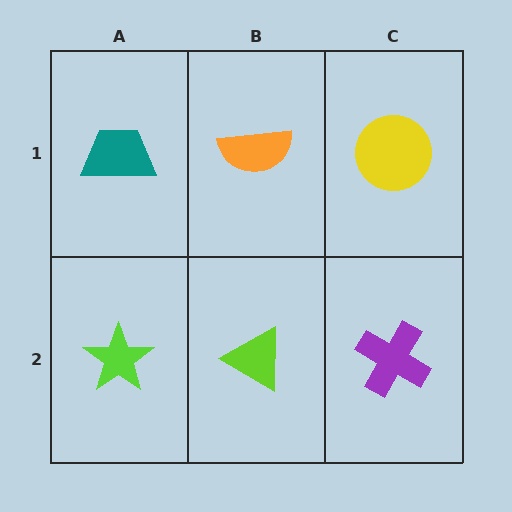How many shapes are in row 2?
3 shapes.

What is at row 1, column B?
An orange semicircle.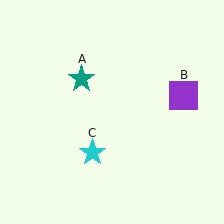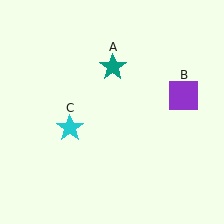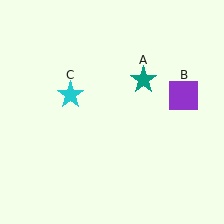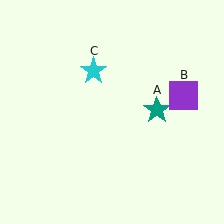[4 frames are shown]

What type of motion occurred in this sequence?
The teal star (object A), cyan star (object C) rotated clockwise around the center of the scene.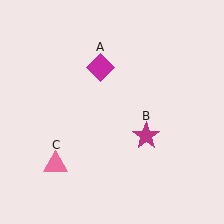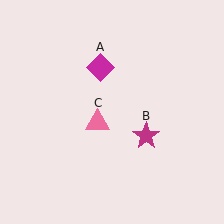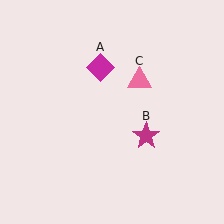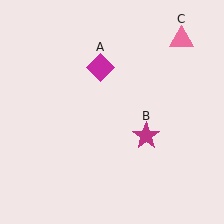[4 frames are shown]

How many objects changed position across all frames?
1 object changed position: pink triangle (object C).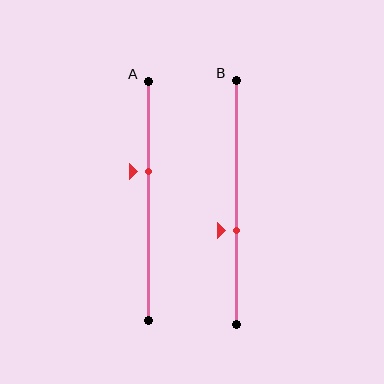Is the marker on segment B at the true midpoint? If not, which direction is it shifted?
No, the marker on segment B is shifted downward by about 12% of the segment length.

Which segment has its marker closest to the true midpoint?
Segment B has its marker closest to the true midpoint.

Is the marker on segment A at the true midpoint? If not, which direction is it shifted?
No, the marker on segment A is shifted upward by about 12% of the segment length.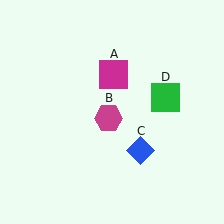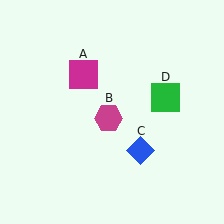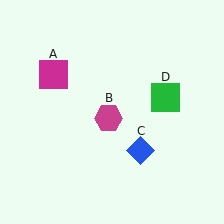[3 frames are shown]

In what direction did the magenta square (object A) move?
The magenta square (object A) moved left.